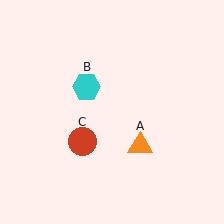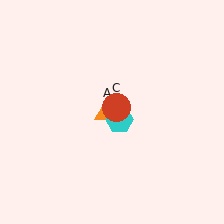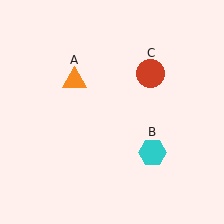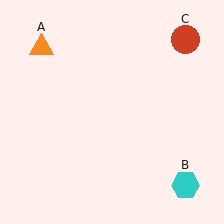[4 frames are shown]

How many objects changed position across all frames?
3 objects changed position: orange triangle (object A), cyan hexagon (object B), red circle (object C).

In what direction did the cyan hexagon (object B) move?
The cyan hexagon (object B) moved down and to the right.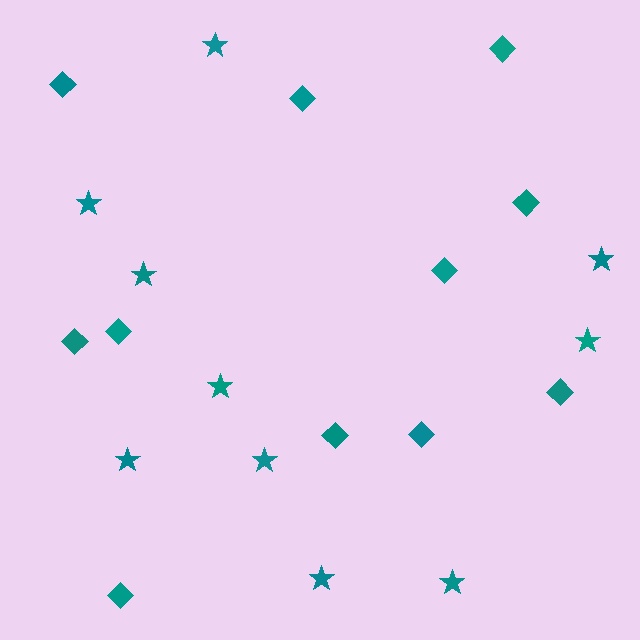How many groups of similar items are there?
There are 2 groups: one group of stars (10) and one group of diamonds (11).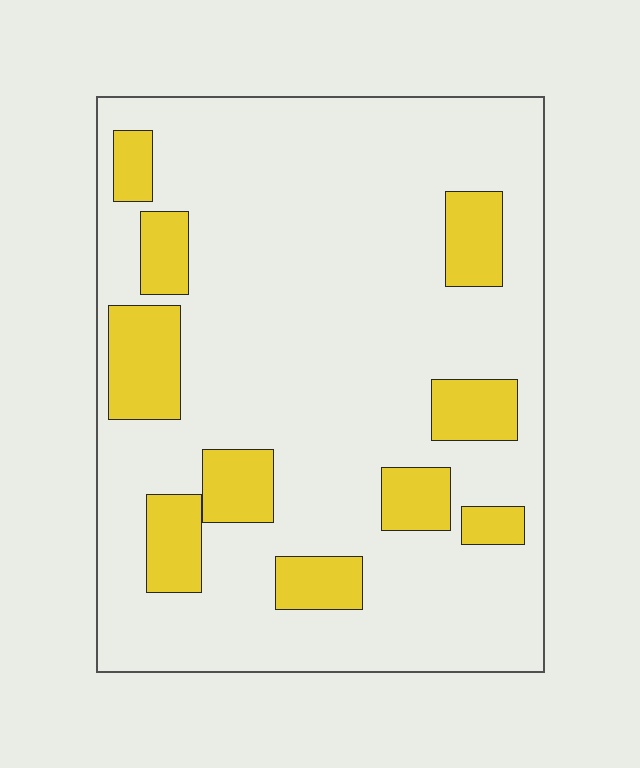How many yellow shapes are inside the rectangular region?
10.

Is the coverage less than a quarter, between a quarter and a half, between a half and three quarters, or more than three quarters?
Less than a quarter.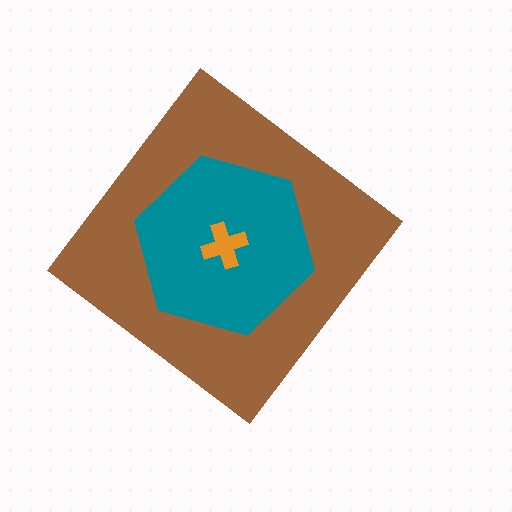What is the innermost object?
The orange cross.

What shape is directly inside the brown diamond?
The teal hexagon.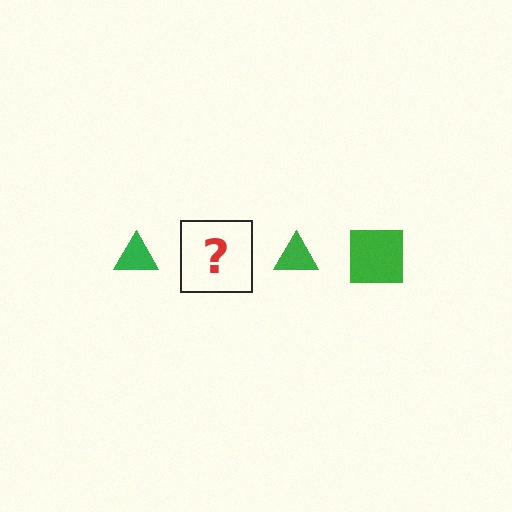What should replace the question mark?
The question mark should be replaced with a green square.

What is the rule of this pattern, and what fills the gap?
The rule is that the pattern cycles through triangle, square shapes in green. The gap should be filled with a green square.